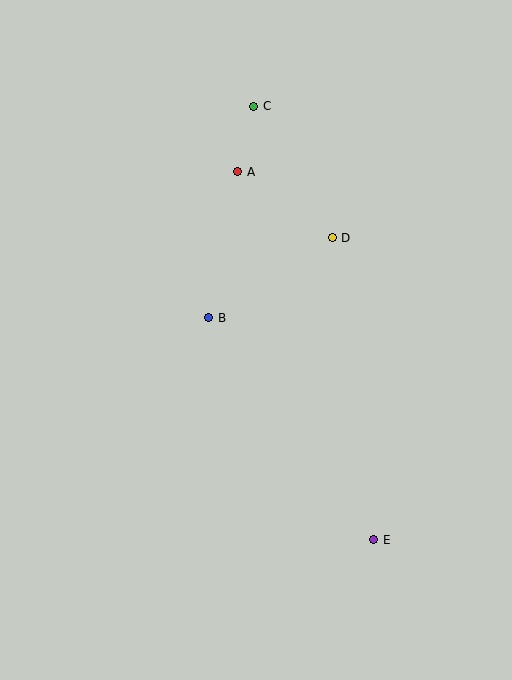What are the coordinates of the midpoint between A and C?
The midpoint between A and C is at (246, 139).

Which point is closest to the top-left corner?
Point C is closest to the top-left corner.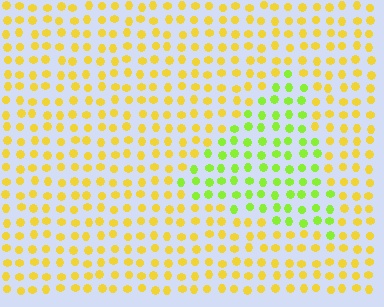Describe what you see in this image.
The image is filled with small yellow elements in a uniform arrangement. A triangle-shaped region is visible where the elements are tinted to a slightly different hue, forming a subtle color boundary.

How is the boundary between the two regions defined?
The boundary is defined purely by a slight shift in hue (about 42 degrees). Spacing, size, and orientation are identical on both sides.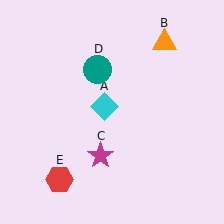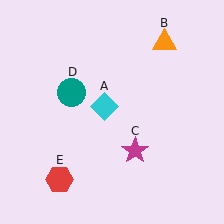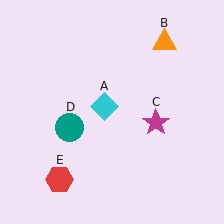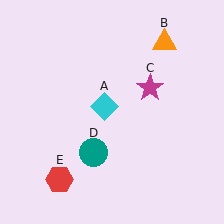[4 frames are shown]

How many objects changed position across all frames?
2 objects changed position: magenta star (object C), teal circle (object D).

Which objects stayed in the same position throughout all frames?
Cyan diamond (object A) and orange triangle (object B) and red hexagon (object E) remained stationary.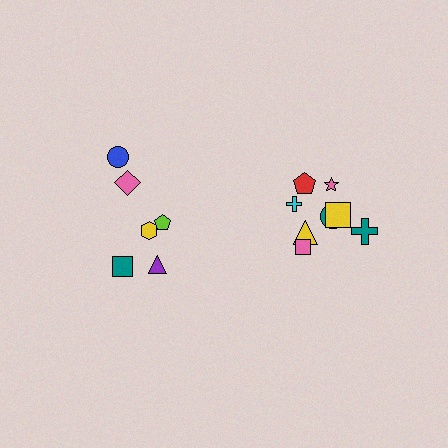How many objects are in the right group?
There are 8 objects.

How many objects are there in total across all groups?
There are 14 objects.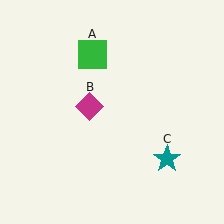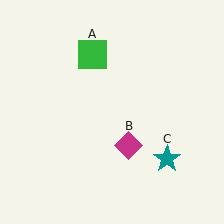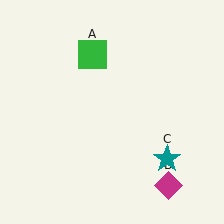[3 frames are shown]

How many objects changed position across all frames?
1 object changed position: magenta diamond (object B).